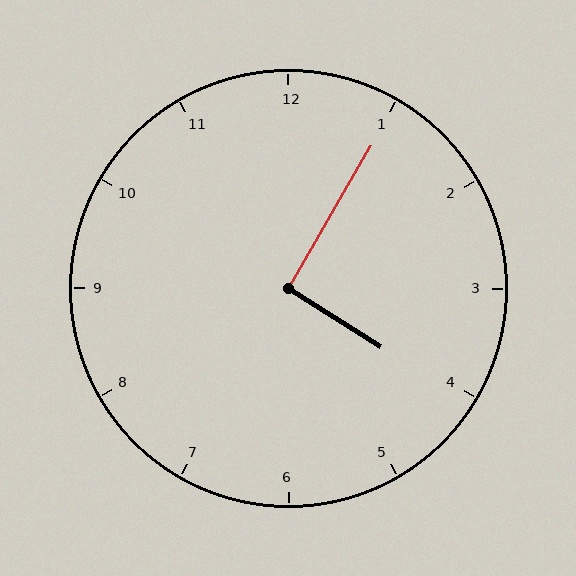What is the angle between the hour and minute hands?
Approximately 92 degrees.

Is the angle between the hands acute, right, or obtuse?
It is right.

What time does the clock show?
4:05.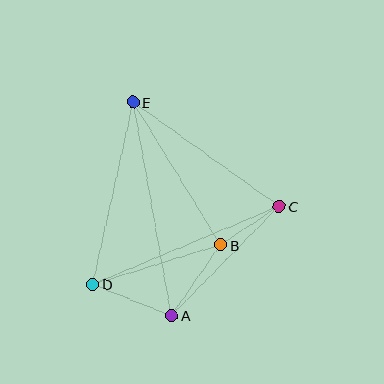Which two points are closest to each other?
Points B and C are closest to each other.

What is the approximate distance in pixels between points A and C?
The distance between A and C is approximately 153 pixels.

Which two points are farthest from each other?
Points A and E are farthest from each other.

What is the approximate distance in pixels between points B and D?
The distance between B and D is approximately 133 pixels.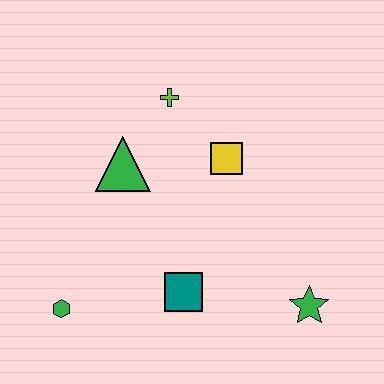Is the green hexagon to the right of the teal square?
No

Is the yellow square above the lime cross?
No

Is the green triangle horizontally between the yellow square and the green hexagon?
Yes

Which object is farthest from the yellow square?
The green hexagon is farthest from the yellow square.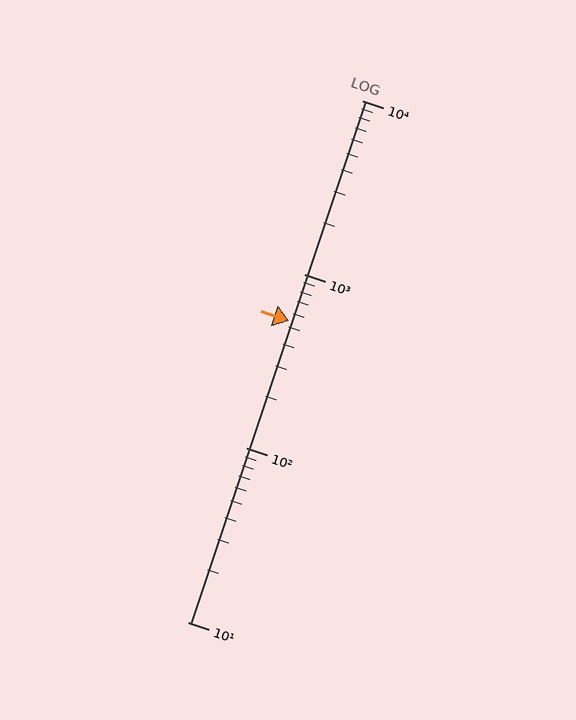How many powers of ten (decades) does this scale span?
The scale spans 3 decades, from 10 to 10000.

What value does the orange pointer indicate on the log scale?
The pointer indicates approximately 540.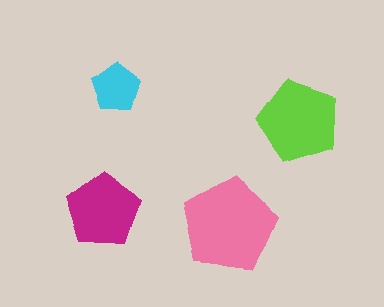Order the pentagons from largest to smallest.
the pink one, the lime one, the magenta one, the cyan one.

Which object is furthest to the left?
The magenta pentagon is leftmost.